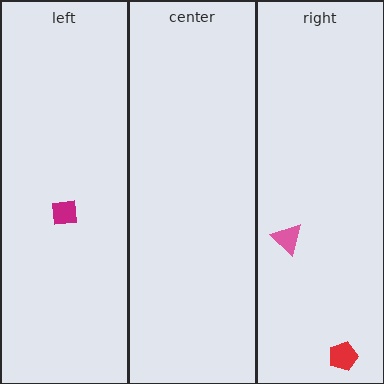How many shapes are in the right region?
2.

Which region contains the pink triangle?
The right region.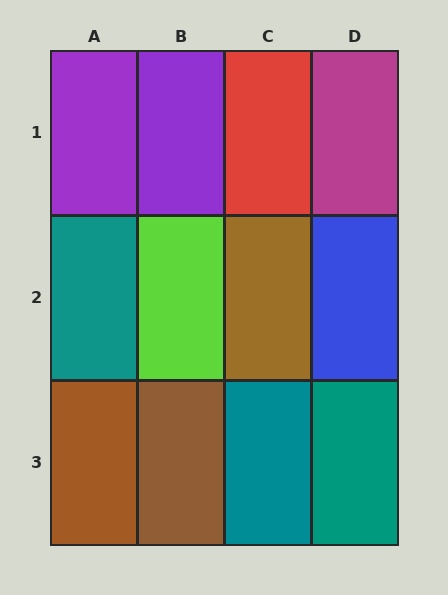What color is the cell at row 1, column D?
Magenta.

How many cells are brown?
3 cells are brown.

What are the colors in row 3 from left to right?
Brown, brown, teal, teal.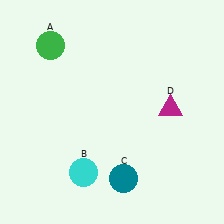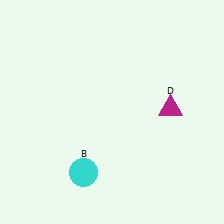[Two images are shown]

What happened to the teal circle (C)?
The teal circle (C) was removed in Image 2. It was in the bottom-right area of Image 1.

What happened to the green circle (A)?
The green circle (A) was removed in Image 2. It was in the top-left area of Image 1.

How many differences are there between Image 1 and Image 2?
There are 2 differences between the two images.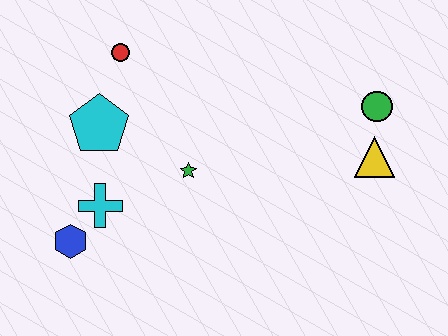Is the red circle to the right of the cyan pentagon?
Yes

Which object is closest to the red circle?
The cyan pentagon is closest to the red circle.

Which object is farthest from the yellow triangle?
The blue hexagon is farthest from the yellow triangle.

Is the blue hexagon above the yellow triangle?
No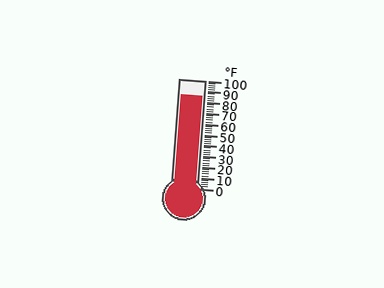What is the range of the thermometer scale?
The thermometer scale ranges from 0°F to 100°F.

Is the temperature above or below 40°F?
The temperature is above 40°F.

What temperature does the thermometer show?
The thermometer shows approximately 86°F.